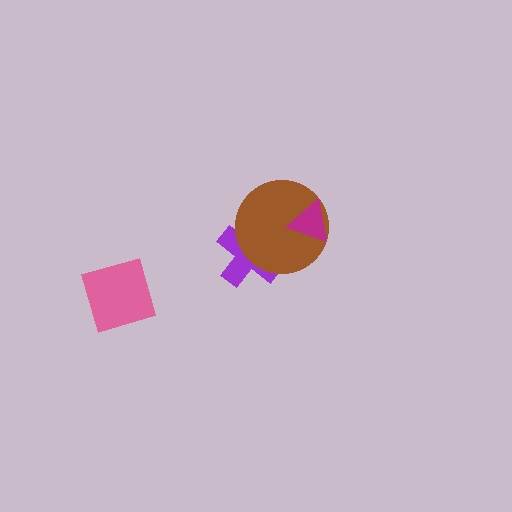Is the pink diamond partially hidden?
No, no other shape covers it.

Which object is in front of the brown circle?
The magenta triangle is in front of the brown circle.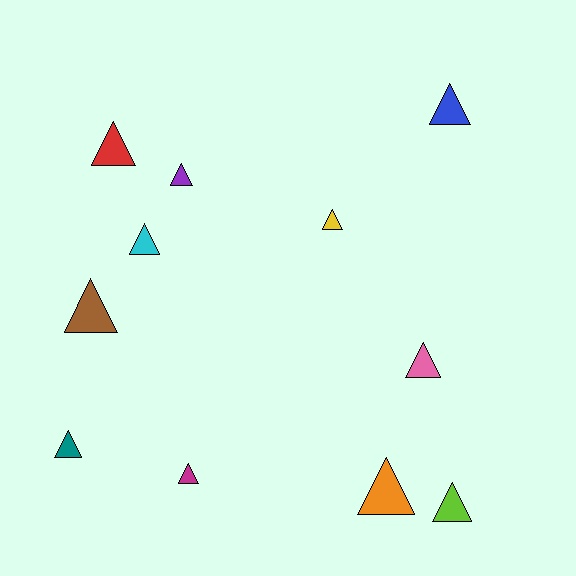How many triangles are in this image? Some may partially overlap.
There are 11 triangles.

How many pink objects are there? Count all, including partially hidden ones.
There is 1 pink object.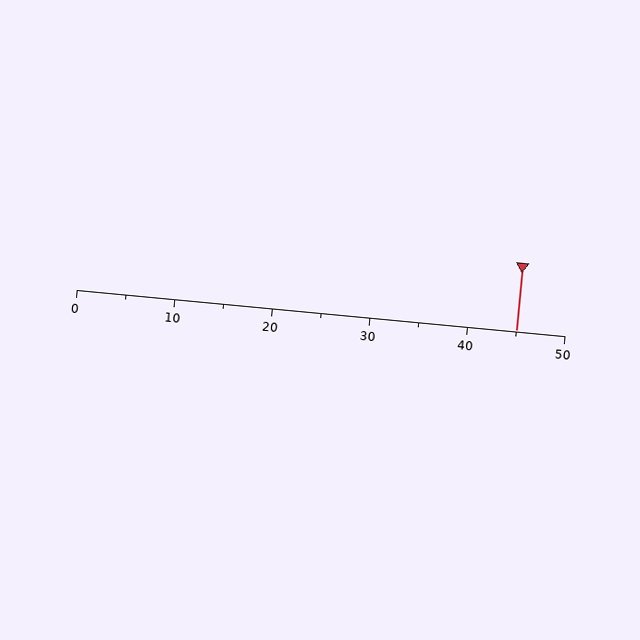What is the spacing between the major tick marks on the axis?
The major ticks are spaced 10 apart.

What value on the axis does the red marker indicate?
The marker indicates approximately 45.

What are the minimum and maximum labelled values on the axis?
The axis runs from 0 to 50.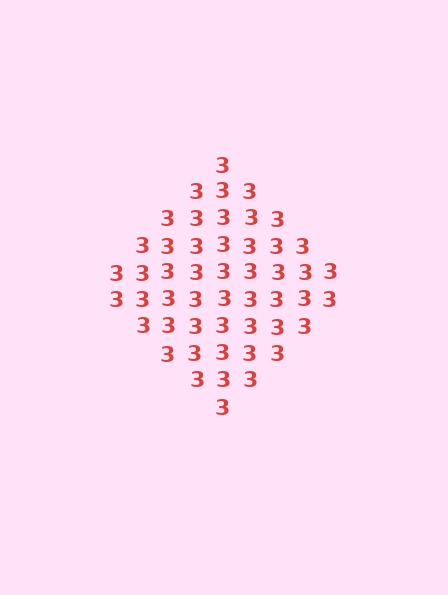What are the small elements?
The small elements are digit 3's.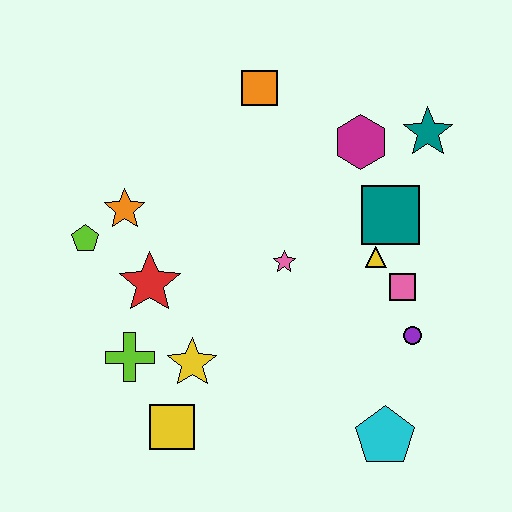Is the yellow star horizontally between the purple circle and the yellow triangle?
No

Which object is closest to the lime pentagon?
The orange star is closest to the lime pentagon.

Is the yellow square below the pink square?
Yes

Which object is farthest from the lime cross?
The teal star is farthest from the lime cross.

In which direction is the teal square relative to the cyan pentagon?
The teal square is above the cyan pentagon.